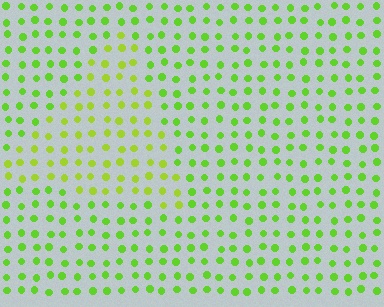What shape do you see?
I see a triangle.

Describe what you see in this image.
The image is filled with small lime elements in a uniform arrangement. A triangle-shaped region is visible where the elements are tinted to a slightly different hue, forming a subtle color boundary.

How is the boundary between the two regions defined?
The boundary is defined purely by a slight shift in hue (about 22 degrees). Spacing, size, and orientation are identical on both sides.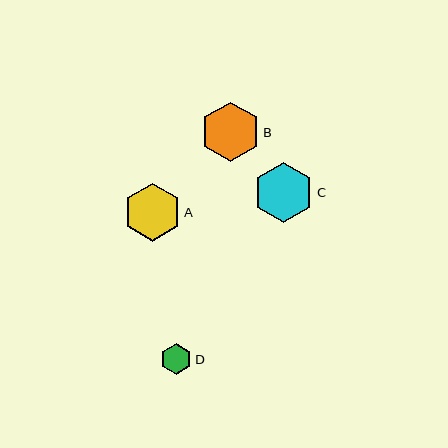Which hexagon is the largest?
Hexagon C is the largest with a size of approximately 60 pixels.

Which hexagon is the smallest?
Hexagon D is the smallest with a size of approximately 31 pixels.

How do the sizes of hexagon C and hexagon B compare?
Hexagon C and hexagon B are approximately the same size.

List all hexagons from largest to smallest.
From largest to smallest: C, B, A, D.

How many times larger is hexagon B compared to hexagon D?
Hexagon B is approximately 1.9 times the size of hexagon D.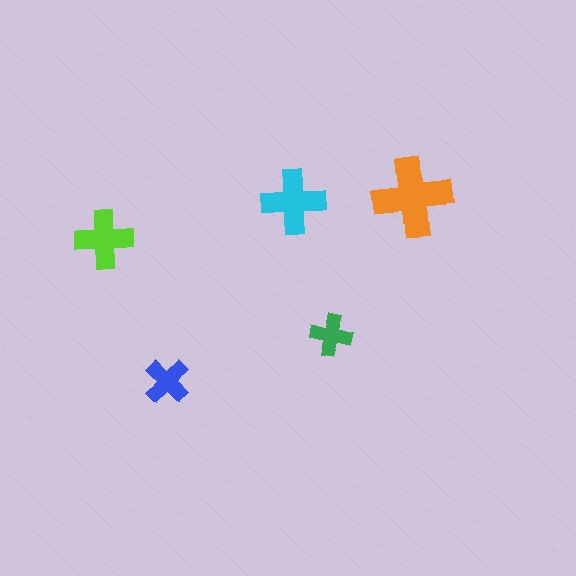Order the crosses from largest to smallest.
the orange one, the cyan one, the lime one, the blue one, the green one.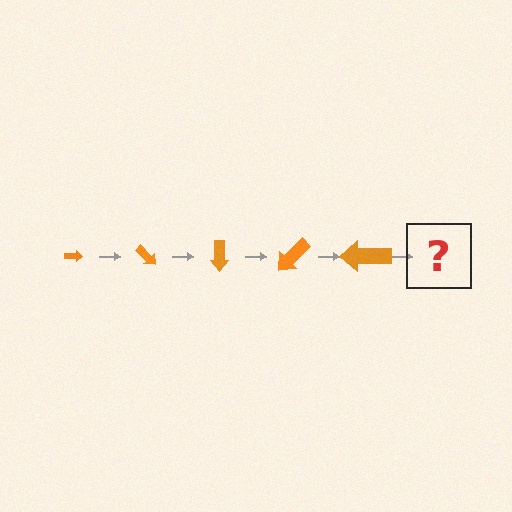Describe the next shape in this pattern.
It should be an arrow, larger than the previous one and rotated 225 degrees from the start.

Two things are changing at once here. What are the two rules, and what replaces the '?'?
The two rules are that the arrow grows larger each step and it rotates 45 degrees each step. The '?' should be an arrow, larger than the previous one and rotated 225 degrees from the start.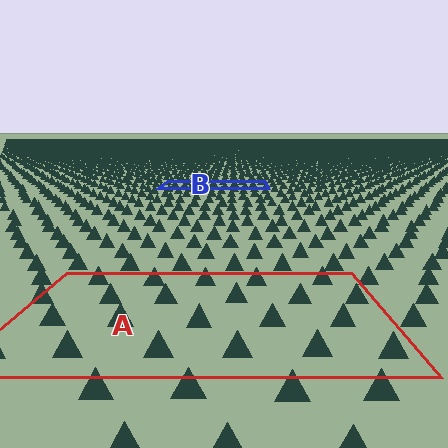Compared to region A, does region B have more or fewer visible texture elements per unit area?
Region B has more texture elements per unit area — they are packed more densely because it is farther away.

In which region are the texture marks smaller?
The texture marks are smaller in region B, because it is farther away.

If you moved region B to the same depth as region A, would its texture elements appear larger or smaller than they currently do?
They would appear larger. At a closer depth, the same texture elements are projected at a bigger on-screen size.